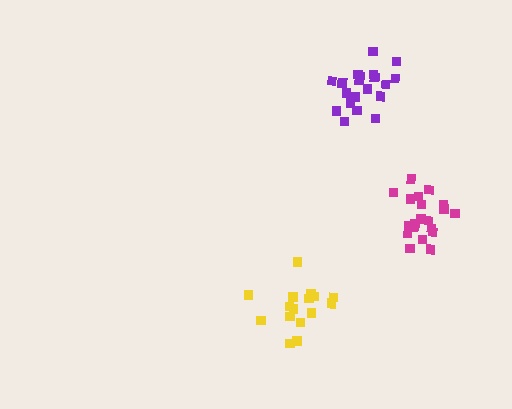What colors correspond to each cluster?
The clusters are colored: yellow, magenta, purple.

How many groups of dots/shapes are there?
There are 3 groups.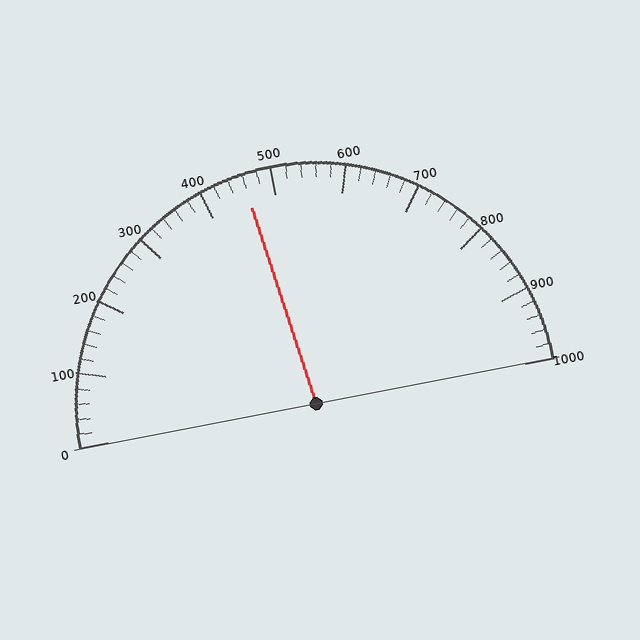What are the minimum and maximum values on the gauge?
The gauge ranges from 0 to 1000.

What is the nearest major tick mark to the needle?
The nearest major tick mark is 500.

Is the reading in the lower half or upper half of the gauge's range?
The reading is in the lower half of the range (0 to 1000).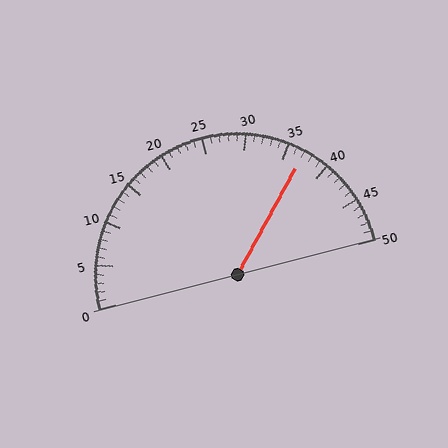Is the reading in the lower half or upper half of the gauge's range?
The reading is in the upper half of the range (0 to 50).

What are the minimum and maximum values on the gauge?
The gauge ranges from 0 to 50.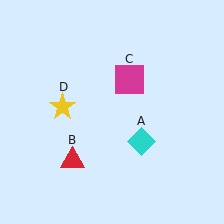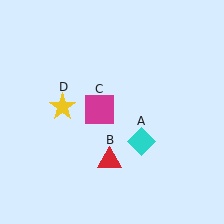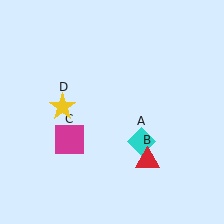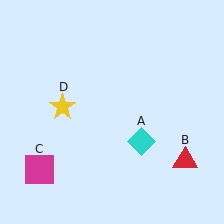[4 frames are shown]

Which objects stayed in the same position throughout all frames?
Cyan diamond (object A) and yellow star (object D) remained stationary.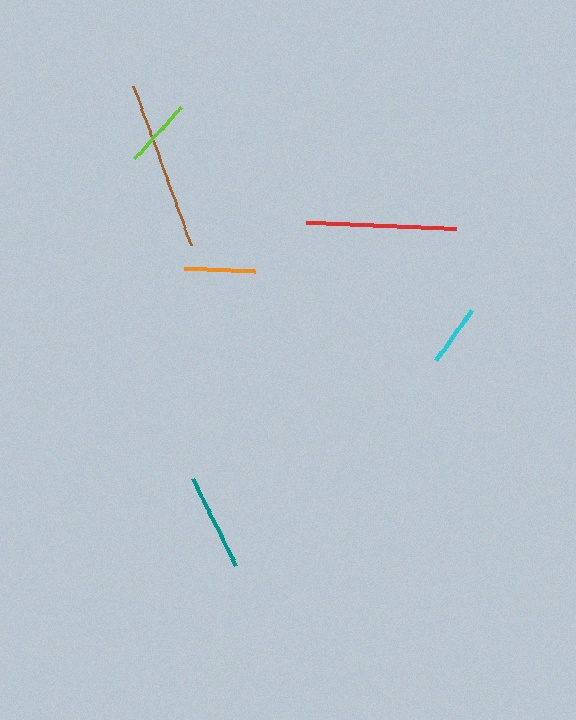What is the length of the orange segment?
The orange segment is approximately 71 pixels long.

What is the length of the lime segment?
The lime segment is approximately 69 pixels long.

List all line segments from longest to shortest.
From longest to shortest: brown, red, teal, orange, lime, cyan.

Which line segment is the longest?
The brown line is the longest at approximately 169 pixels.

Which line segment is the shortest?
The cyan line is the shortest at approximately 62 pixels.